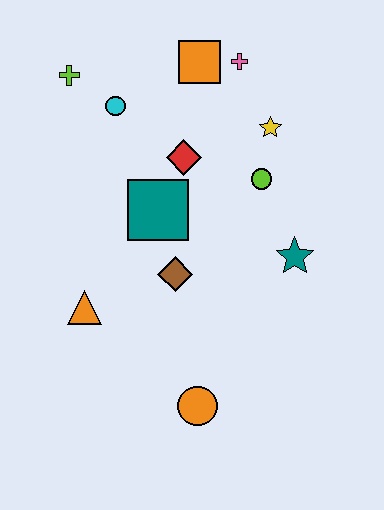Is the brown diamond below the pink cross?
Yes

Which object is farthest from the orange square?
The orange circle is farthest from the orange square.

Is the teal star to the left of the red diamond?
No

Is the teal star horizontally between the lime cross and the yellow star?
No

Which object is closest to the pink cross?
The orange square is closest to the pink cross.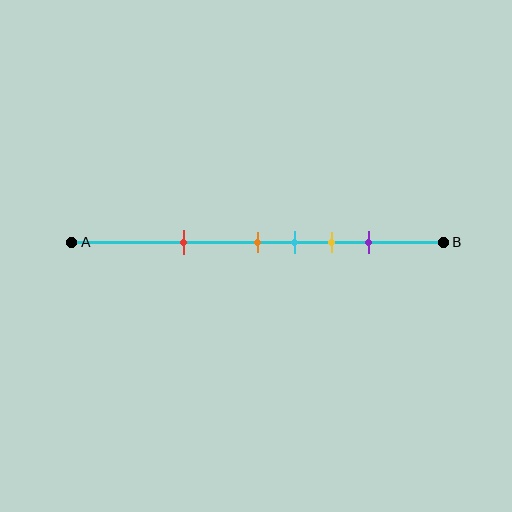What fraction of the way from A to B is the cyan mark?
The cyan mark is approximately 60% (0.6) of the way from A to B.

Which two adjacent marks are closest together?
The orange and cyan marks are the closest adjacent pair.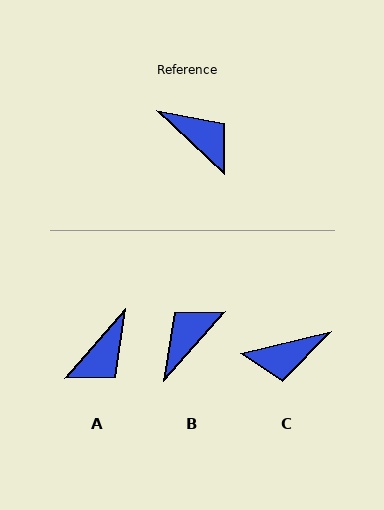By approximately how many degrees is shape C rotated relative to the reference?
Approximately 123 degrees clockwise.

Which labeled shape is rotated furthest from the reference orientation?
C, about 123 degrees away.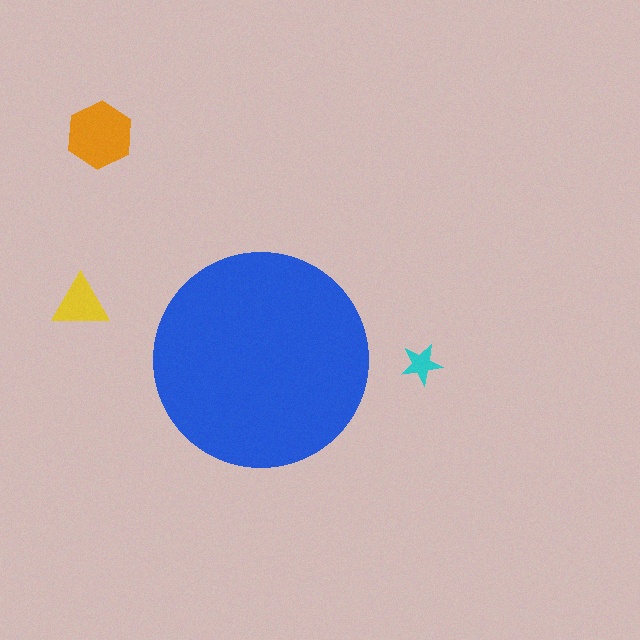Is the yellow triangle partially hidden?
No, the yellow triangle is fully visible.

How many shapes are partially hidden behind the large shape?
0 shapes are partially hidden.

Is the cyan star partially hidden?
No, the cyan star is fully visible.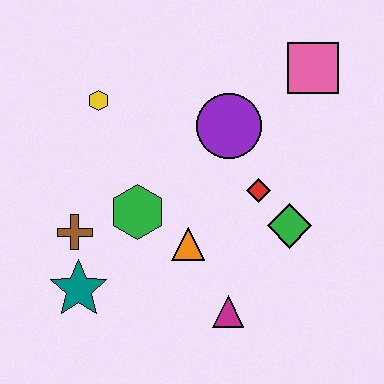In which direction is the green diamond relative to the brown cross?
The green diamond is to the right of the brown cross.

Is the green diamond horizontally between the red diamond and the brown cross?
No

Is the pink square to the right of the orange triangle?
Yes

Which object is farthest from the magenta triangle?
The pink square is farthest from the magenta triangle.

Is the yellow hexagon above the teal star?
Yes